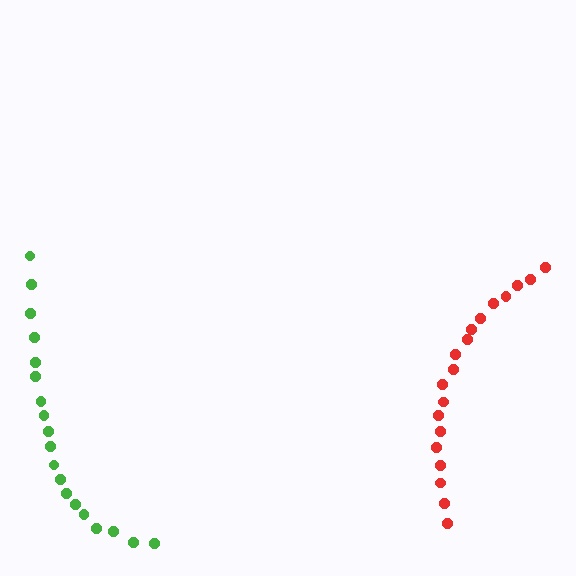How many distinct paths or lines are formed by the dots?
There are 2 distinct paths.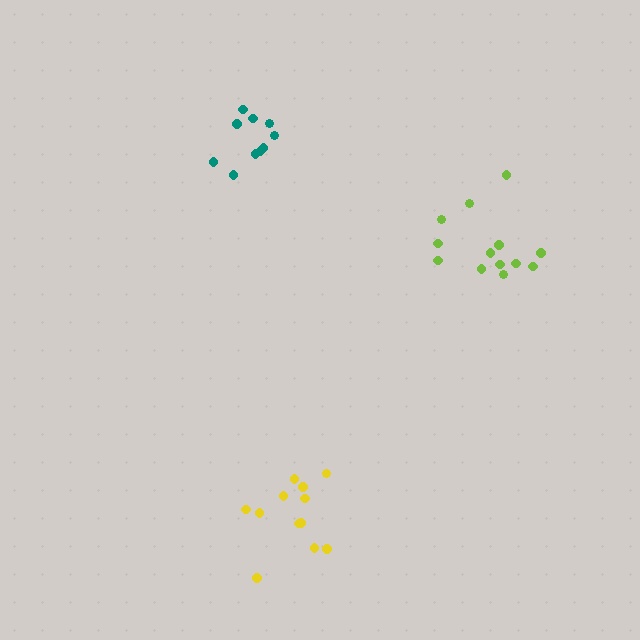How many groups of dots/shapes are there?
There are 3 groups.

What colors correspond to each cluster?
The clusters are colored: yellow, teal, lime.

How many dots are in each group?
Group 1: 12 dots, Group 2: 10 dots, Group 3: 13 dots (35 total).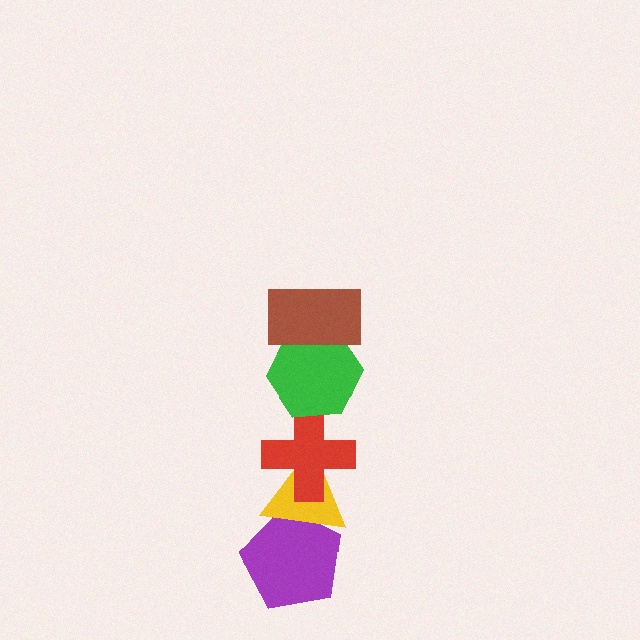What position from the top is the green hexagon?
The green hexagon is 2nd from the top.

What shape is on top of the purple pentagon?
The yellow triangle is on top of the purple pentagon.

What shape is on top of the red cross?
The green hexagon is on top of the red cross.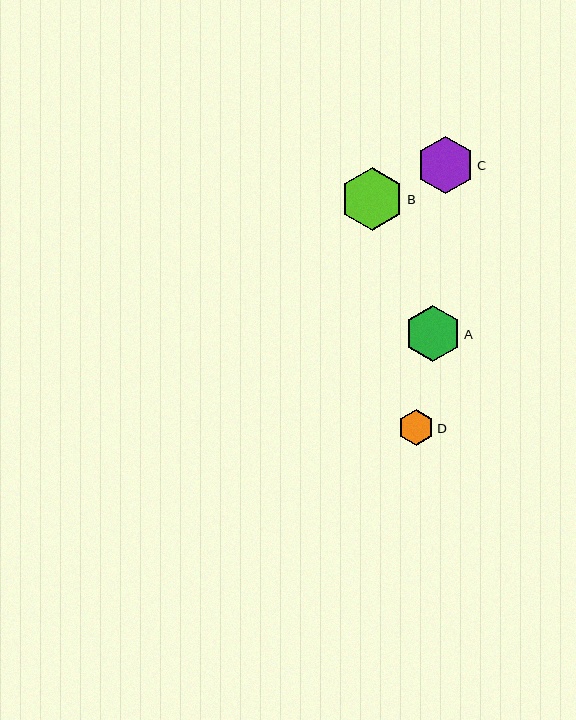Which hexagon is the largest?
Hexagon B is the largest with a size of approximately 63 pixels.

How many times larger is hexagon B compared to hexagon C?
Hexagon B is approximately 1.1 times the size of hexagon C.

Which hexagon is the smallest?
Hexagon D is the smallest with a size of approximately 35 pixels.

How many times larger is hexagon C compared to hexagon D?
Hexagon C is approximately 1.6 times the size of hexagon D.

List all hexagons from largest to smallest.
From largest to smallest: B, C, A, D.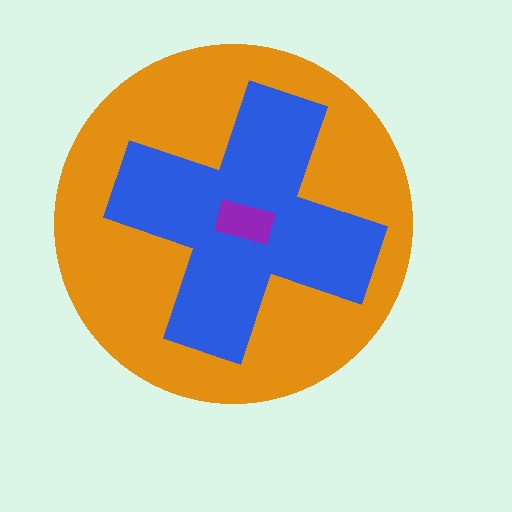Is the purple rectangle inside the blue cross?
Yes.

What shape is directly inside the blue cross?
The purple rectangle.